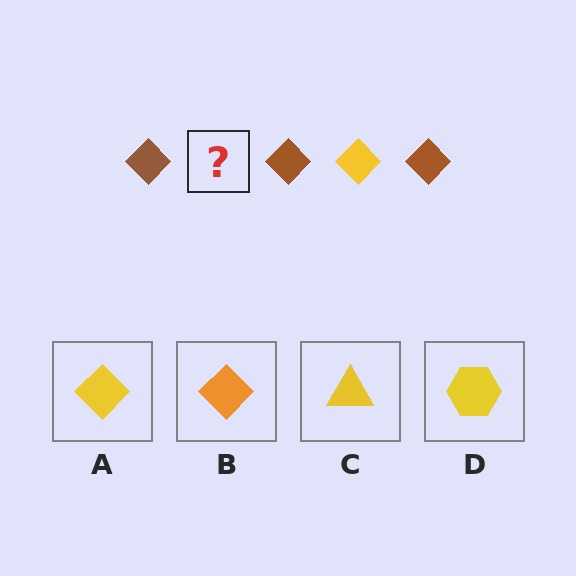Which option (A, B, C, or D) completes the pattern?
A.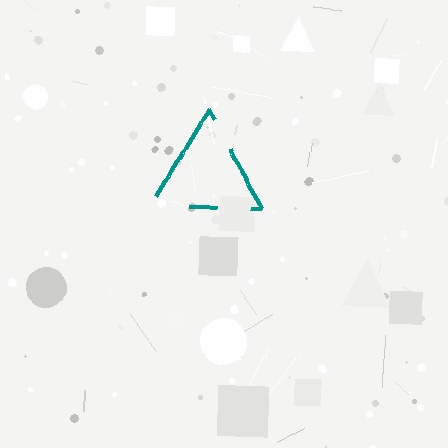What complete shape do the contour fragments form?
The contour fragments form a triangle.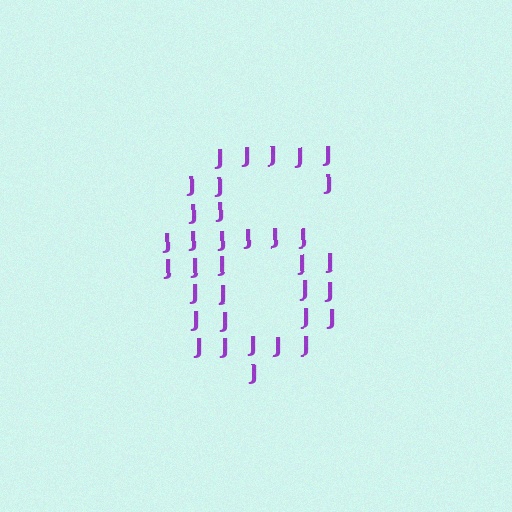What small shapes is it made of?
It is made of small letter J's.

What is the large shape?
The large shape is the digit 6.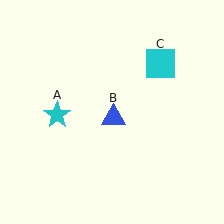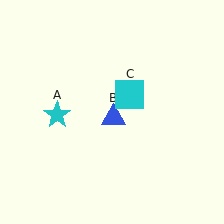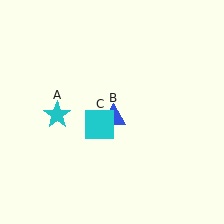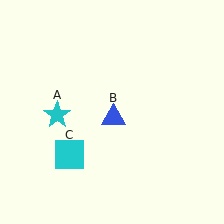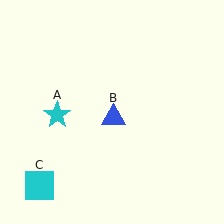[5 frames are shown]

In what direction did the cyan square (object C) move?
The cyan square (object C) moved down and to the left.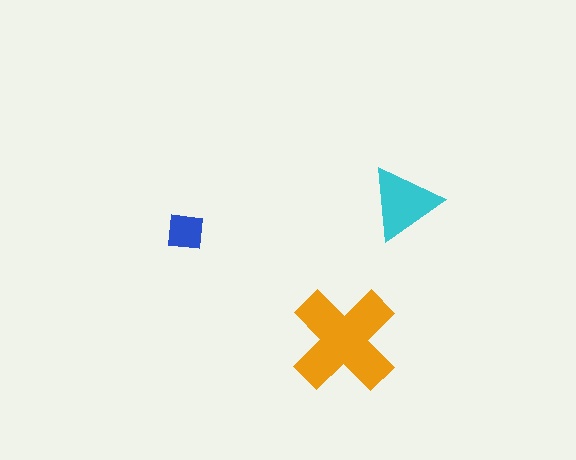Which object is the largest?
The orange cross.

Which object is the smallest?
The blue square.